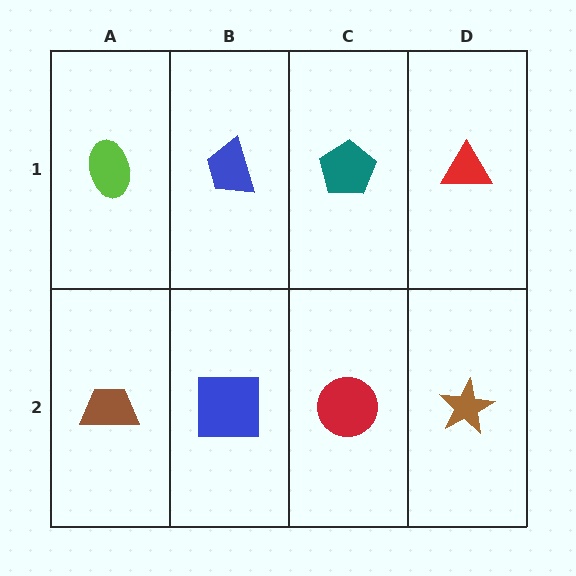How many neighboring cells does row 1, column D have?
2.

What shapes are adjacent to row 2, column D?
A red triangle (row 1, column D), a red circle (row 2, column C).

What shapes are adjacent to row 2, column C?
A teal pentagon (row 1, column C), a blue square (row 2, column B), a brown star (row 2, column D).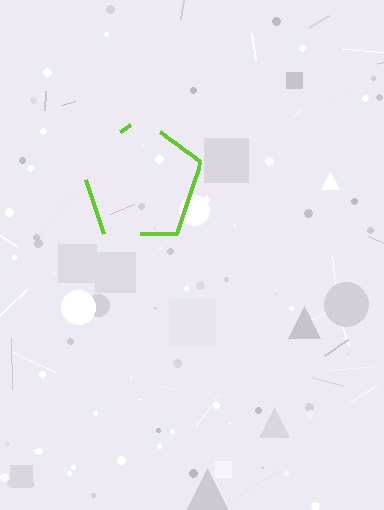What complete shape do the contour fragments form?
The contour fragments form a pentagon.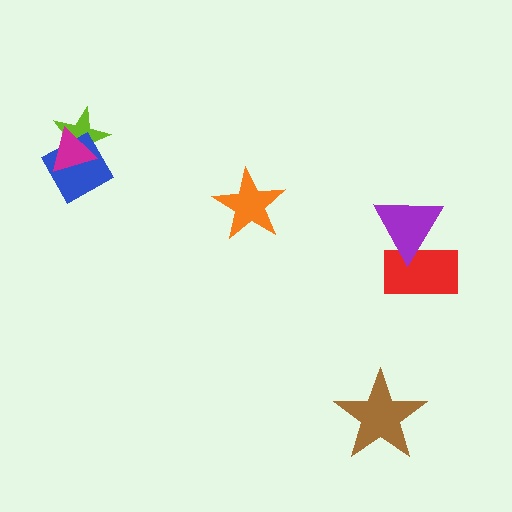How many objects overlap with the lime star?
2 objects overlap with the lime star.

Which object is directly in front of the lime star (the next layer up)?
The blue square is directly in front of the lime star.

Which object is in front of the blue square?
The magenta triangle is in front of the blue square.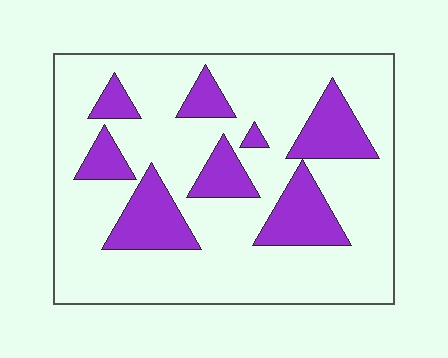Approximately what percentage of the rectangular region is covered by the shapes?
Approximately 25%.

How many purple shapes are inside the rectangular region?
8.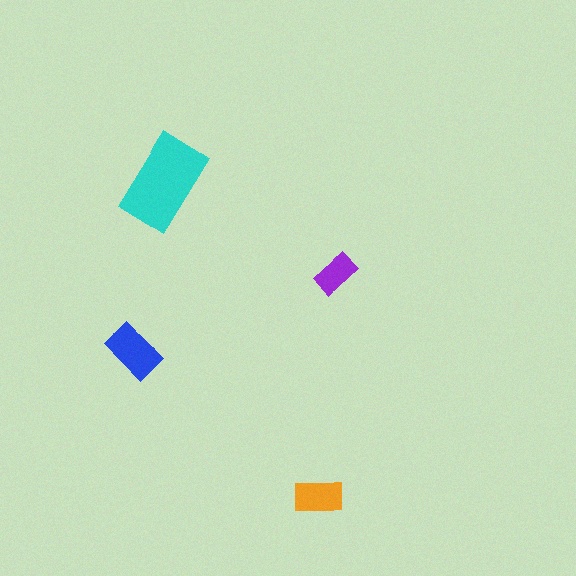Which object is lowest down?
The orange rectangle is bottommost.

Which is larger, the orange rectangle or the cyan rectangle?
The cyan one.